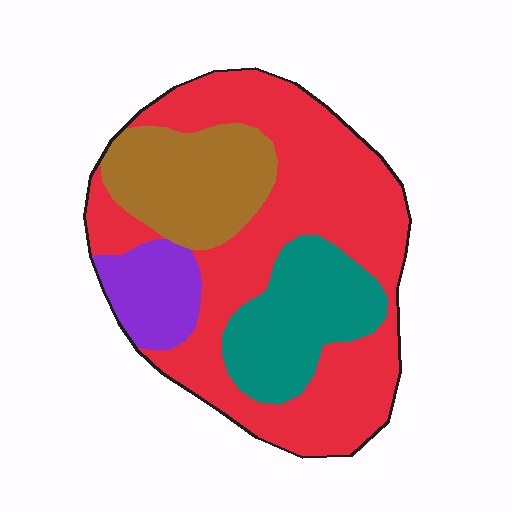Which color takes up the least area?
Purple, at roughly 10%.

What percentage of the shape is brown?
Brown takes up about one sixth (1/6) of the shape.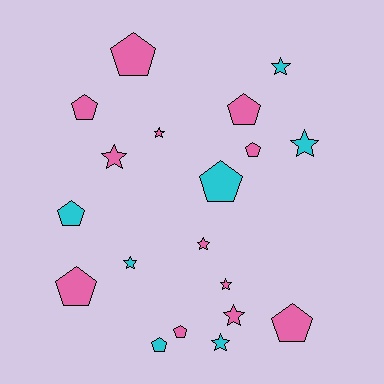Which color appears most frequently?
Pink, with 12 objects.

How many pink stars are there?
There are 5 pink stars.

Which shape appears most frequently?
Pentagon, with 10 objects.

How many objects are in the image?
There are 19 objects.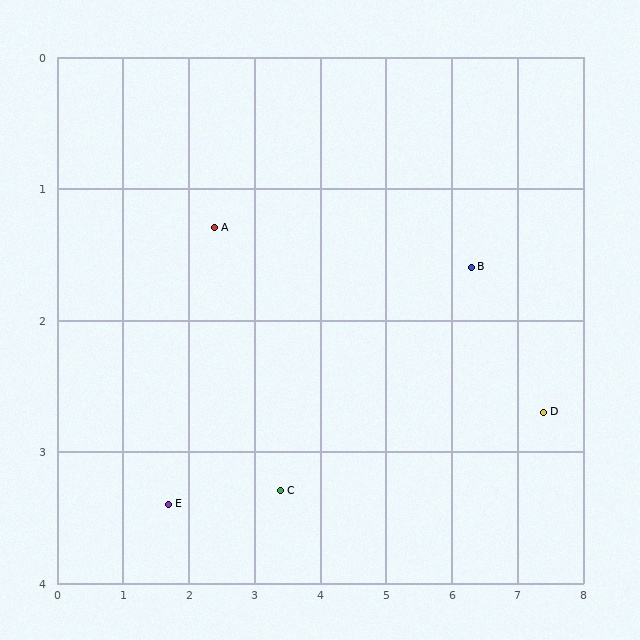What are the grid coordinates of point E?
Point E is at approximately (1.7, 3.4).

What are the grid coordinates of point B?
Point B is at approximately (6.3, 1.6).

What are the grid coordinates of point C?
Point C is at approximately (3.4, 3.3).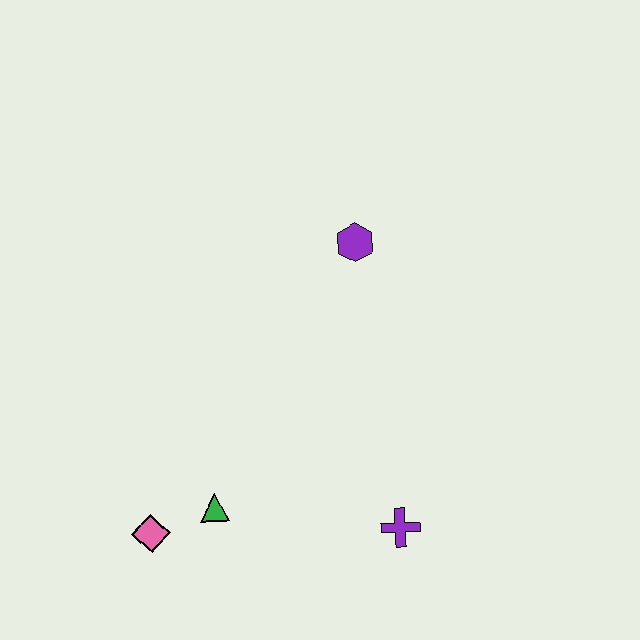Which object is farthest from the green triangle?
The purple hexagon is farthest from the green triangle.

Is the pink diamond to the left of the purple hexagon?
Yes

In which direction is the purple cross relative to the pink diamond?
The purple cross is to the right of the pink diamond.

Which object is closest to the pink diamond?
The green triangle is closest to the pink diamond.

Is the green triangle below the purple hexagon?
Yes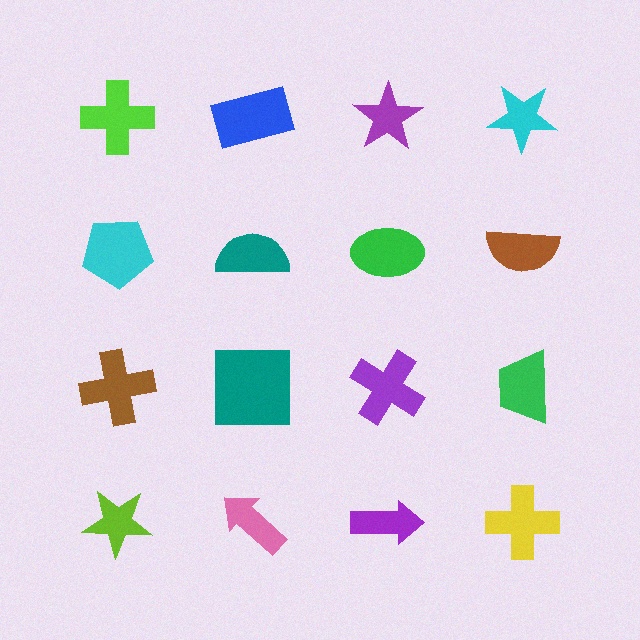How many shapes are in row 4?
4 shapes.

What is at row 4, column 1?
A lime star.